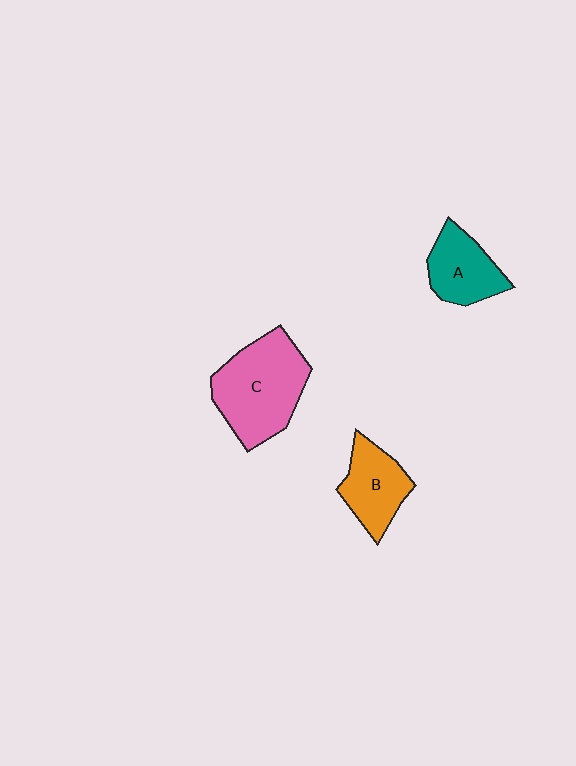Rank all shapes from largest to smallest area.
From largest to smallest: C (pink), B (orange), A (teal).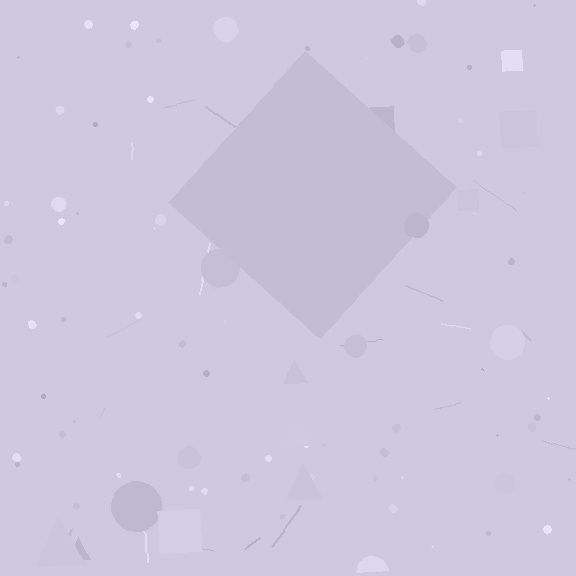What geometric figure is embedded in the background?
A diamond is embedded in the background.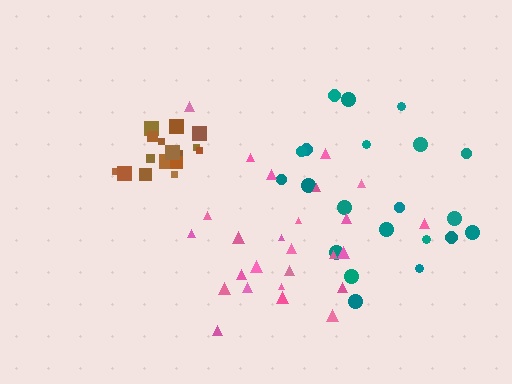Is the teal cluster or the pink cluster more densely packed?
Pink.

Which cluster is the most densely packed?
Brown.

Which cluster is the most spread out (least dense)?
Teal.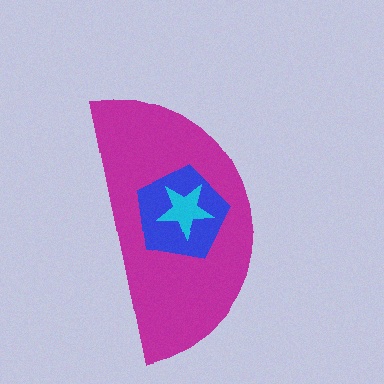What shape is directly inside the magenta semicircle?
The blue pentagon.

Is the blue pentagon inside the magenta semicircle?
Yes.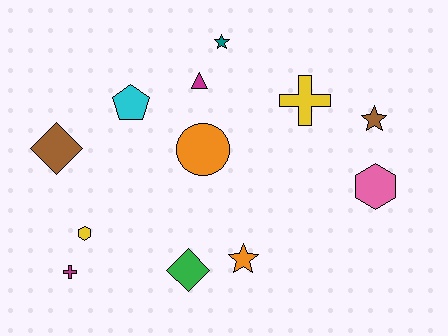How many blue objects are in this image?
There are no blue objects.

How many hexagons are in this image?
There are 2 hexagons.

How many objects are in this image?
There are 12 objects.